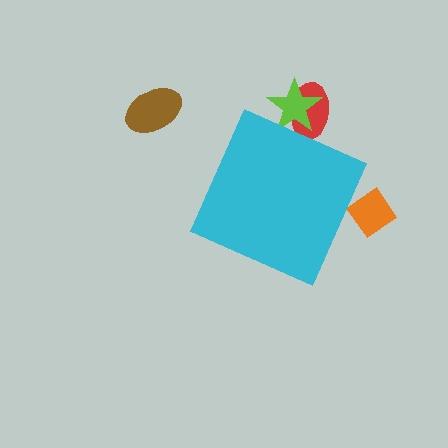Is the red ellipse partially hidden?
Yes, the red ellipse is partially hidden behind the cyan diamond.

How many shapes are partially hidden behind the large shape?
3 shapes are partially hidden.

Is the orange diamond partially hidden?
Yes, the orange diamond is partially hidden behind the cyan diamond.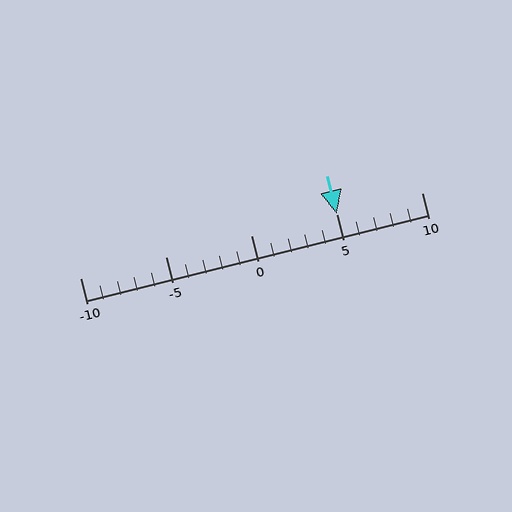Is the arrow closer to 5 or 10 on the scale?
The arrow is closer to 5.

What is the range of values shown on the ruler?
The ruler shows values from -10 to 10.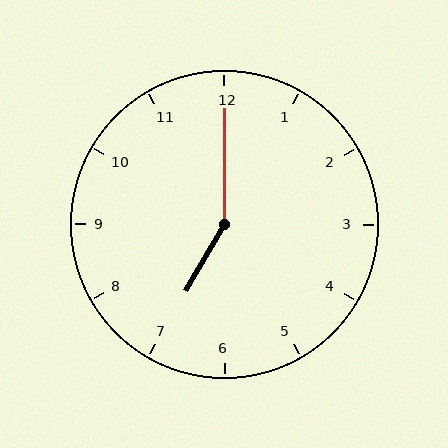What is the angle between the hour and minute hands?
Approximately 150 degrees.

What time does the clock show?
7:00.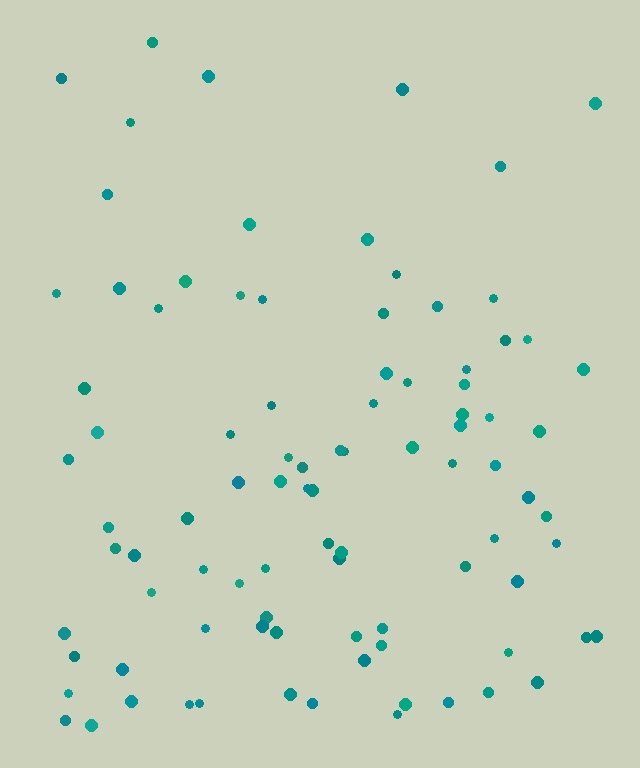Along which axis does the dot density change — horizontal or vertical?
Vertical.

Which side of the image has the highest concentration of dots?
The bottom.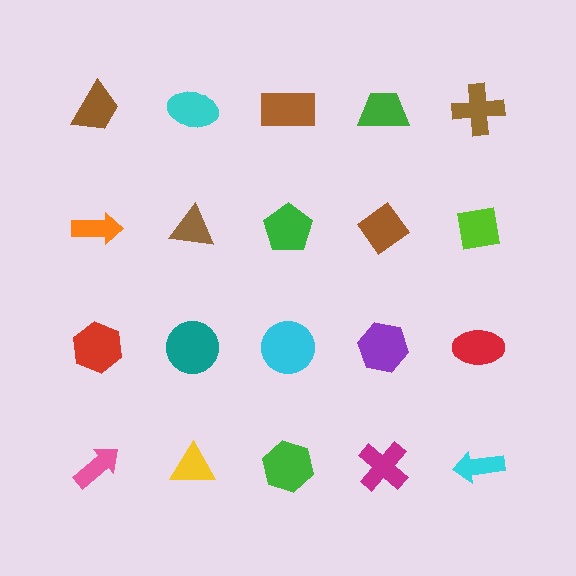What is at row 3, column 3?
A cyan circle.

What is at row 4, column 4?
A magenta cross.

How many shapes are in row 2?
5 shapes.